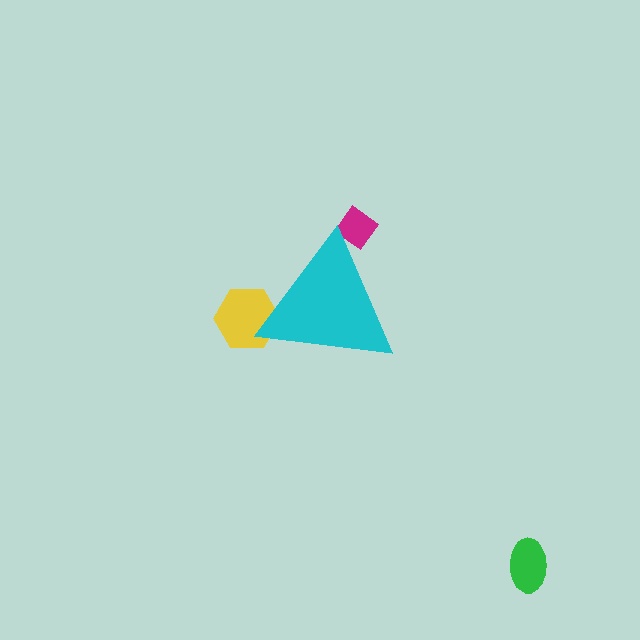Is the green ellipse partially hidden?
No, the green ellipse is fully visible.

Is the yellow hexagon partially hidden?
Yes, the yellow hexagon is partially hidden behind the cyan triangle.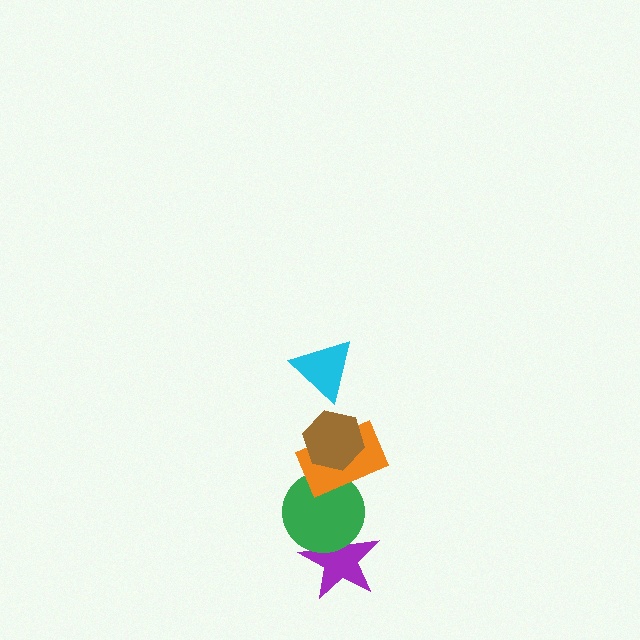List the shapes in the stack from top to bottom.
From top to bottom: the cyan triangle, the brown hexagon, the orange rectangle, the green circle, the purple star.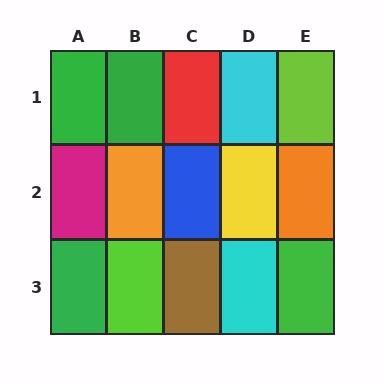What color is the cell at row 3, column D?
Cyan.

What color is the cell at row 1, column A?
Green.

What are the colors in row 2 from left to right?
Magenta, orange, blue, yellow, orange.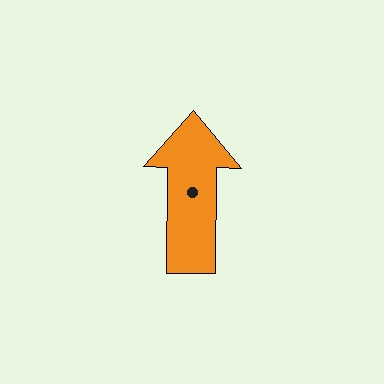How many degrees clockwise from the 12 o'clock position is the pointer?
Approximately 1 degrees.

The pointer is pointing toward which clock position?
Roughly 12 o'clock.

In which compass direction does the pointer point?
North.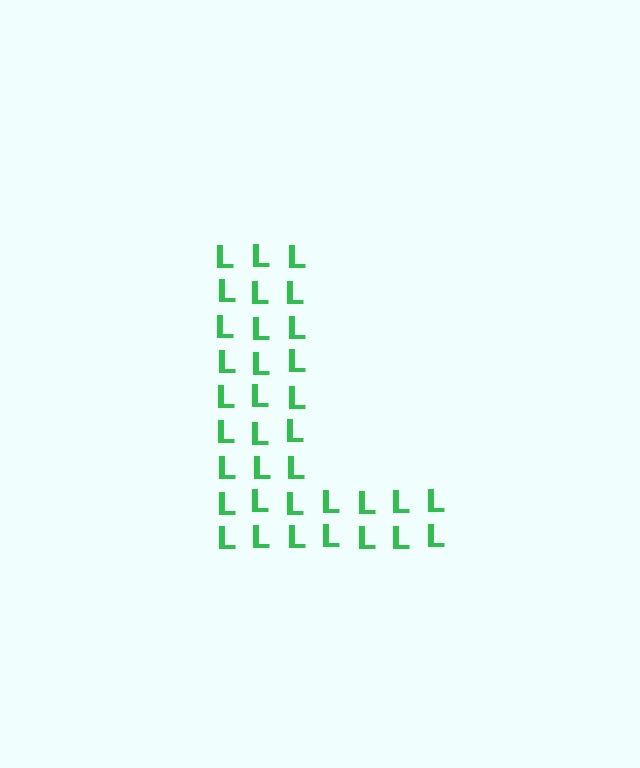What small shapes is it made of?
It is made of small letter L's.